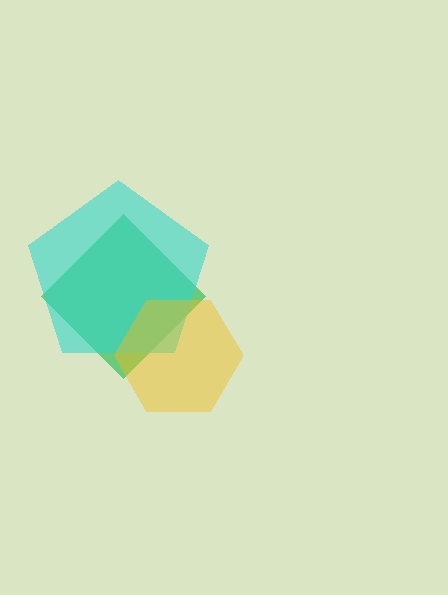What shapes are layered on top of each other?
The layered shapes are: a green diamond, a cyan pentagon, a yellow hexagon.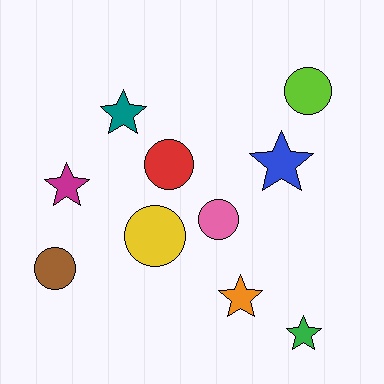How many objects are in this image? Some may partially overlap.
There are 10 objects.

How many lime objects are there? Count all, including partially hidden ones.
There is 1 lime object.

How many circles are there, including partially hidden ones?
There are 5 circles.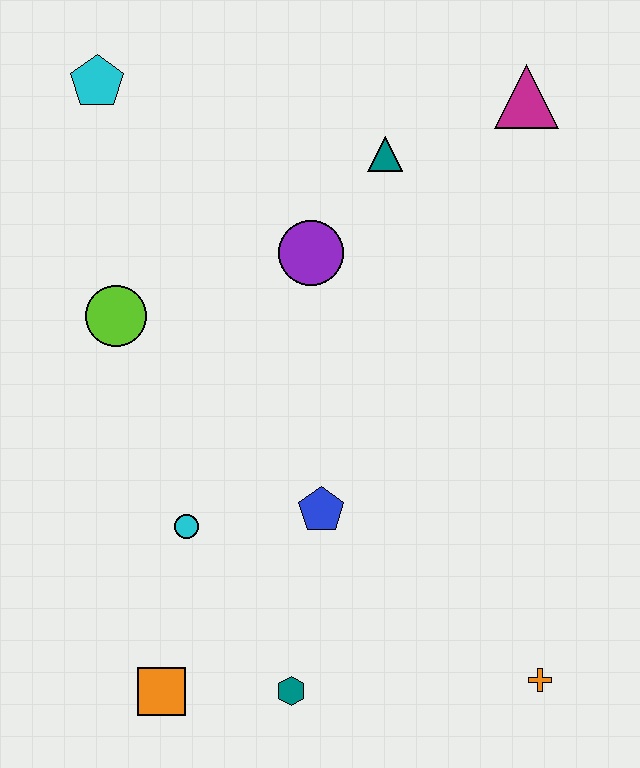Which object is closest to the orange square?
The teal hexagon is closest to the orange square.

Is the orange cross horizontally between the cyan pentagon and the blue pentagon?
No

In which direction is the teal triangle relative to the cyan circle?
The teal triangle is above the cyan circle.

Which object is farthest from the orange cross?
The cyan pentagon is farthest from the orange cross.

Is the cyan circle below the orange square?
No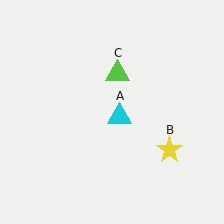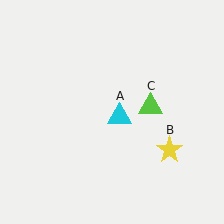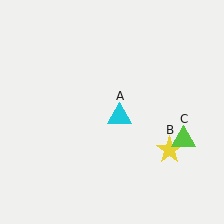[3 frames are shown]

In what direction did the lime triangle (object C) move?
The lime triangle (object C) moved down and to the right.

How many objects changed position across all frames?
1 object changed position: lime triangle (object C).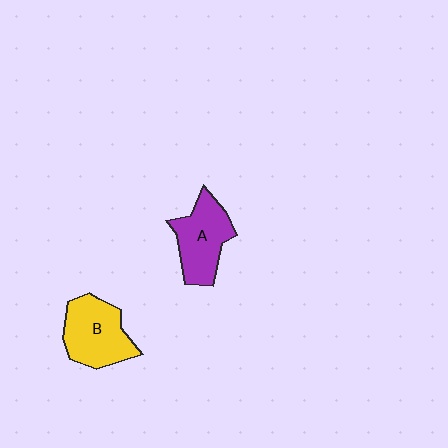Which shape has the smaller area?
Shape A (purple).